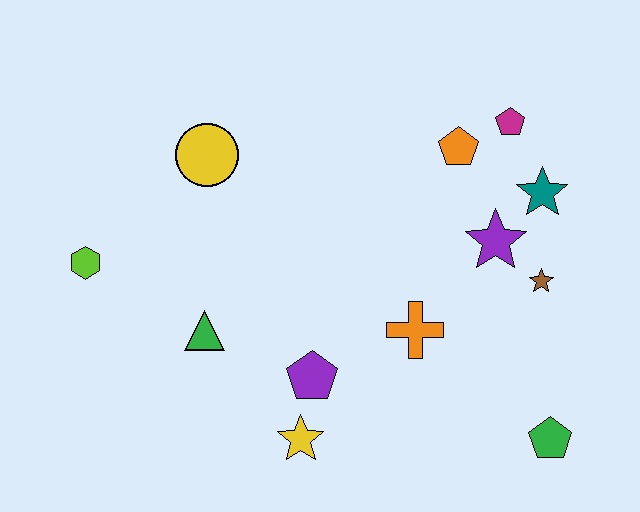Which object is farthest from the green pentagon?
The lime hexagon is farthest from the green pentagon.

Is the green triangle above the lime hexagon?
No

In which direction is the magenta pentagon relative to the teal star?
The magenta pentagon is above the teal star.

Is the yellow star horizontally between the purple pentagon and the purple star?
No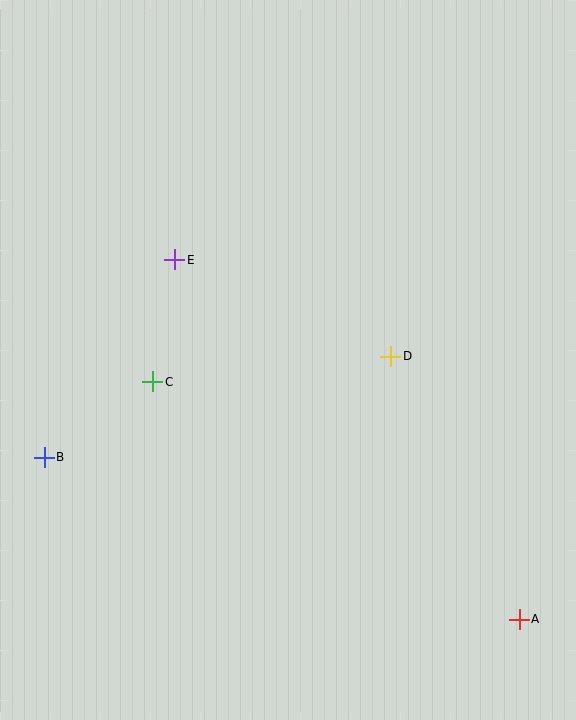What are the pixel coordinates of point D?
Point D is at (391, 356).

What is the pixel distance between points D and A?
The distance between D and A is 293 pixels.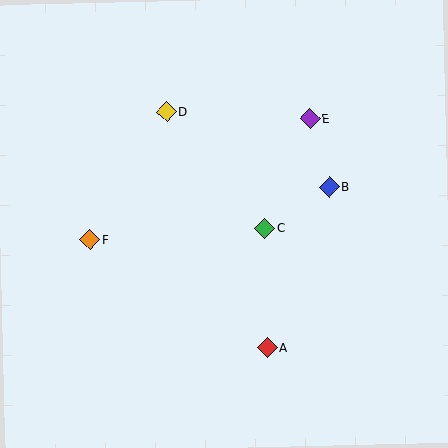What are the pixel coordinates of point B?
Point B is at (329, 187).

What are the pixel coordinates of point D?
Point D is at (166, 112).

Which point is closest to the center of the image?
Point C at (265, 228) is closest to the center.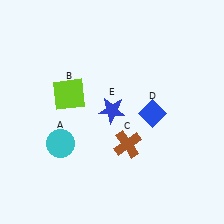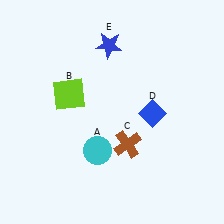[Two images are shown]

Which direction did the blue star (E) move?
The blue star (E) moved up.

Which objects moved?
The objects that moved are: the cyan circle (A), the blue star (E).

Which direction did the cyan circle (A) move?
The cyan circle (A) moved right.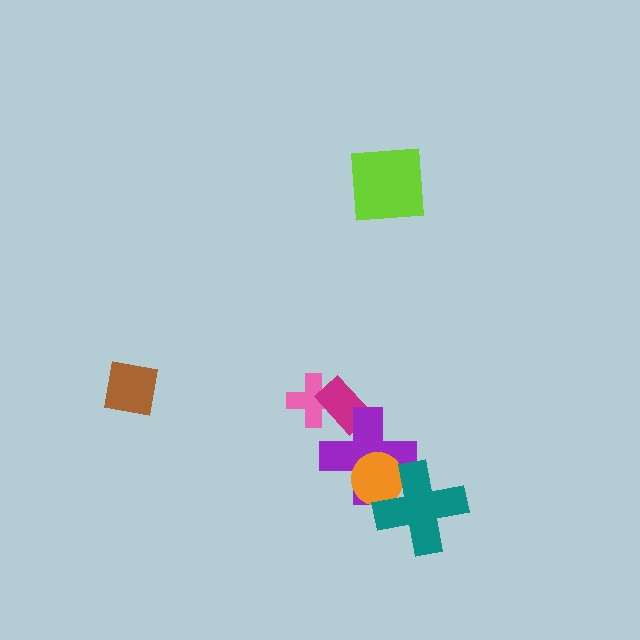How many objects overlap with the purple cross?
3 objects overlap with the purple cross.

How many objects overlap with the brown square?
0 objects overlap with the brown square.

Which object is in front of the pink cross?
The magenta rectangle is in front of the pink cross.